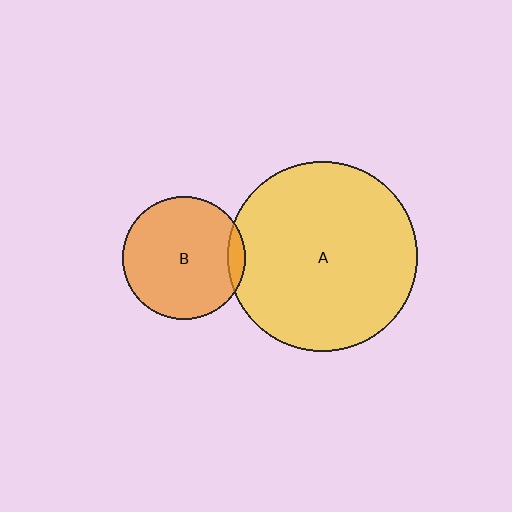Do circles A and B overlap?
Yes.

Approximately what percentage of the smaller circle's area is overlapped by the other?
Approximately 5%.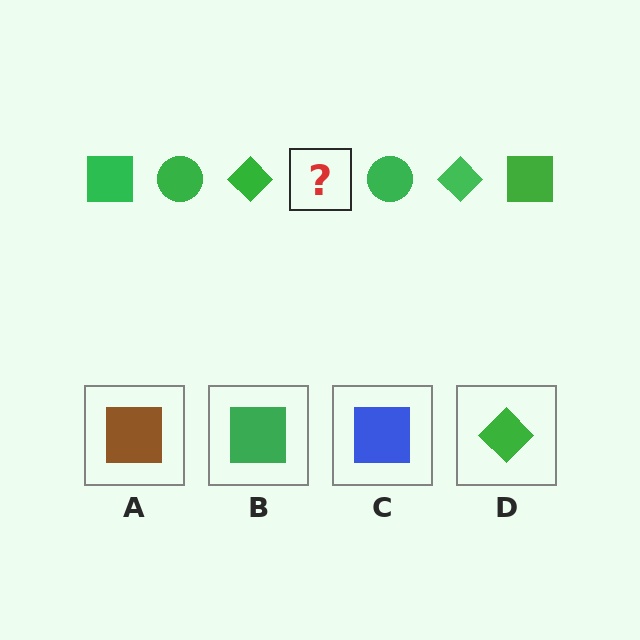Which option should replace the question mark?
Option B.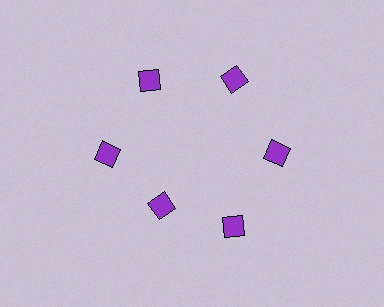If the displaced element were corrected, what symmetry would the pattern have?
It would have 6-fold rotational symmetry — the pattern would map onto itself every 60 degrees.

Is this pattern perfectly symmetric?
No. The 6 purple squares are arranged in a ring, but one element near the 7 o'clock position is pulled inward toward the center, breaking the 6-fold rotational symmetry.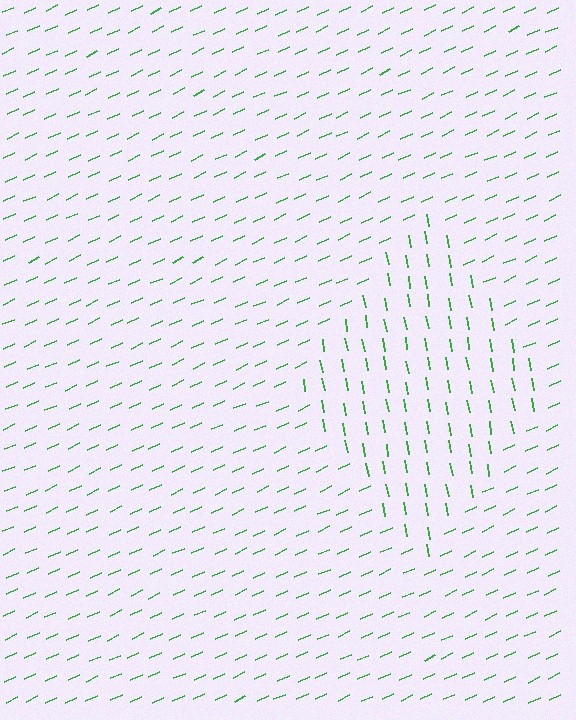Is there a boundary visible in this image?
Yes, there is a texture boundary formed by a change in line orientation.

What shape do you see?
I see a diamond.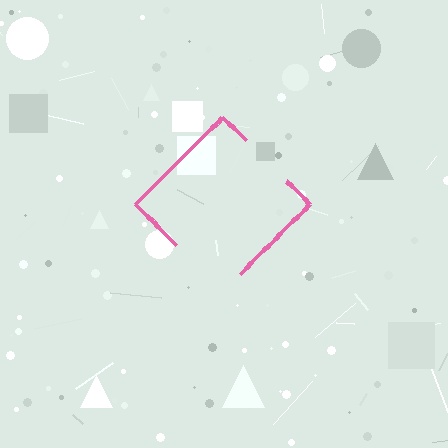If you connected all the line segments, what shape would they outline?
They would outline a diamond.